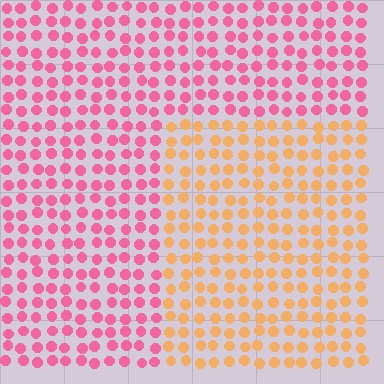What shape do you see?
I see a rectangle.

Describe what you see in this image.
The image is filled with small pink elements in a uniform arrangement. A rectangle-shaped region is visible where the elements are tinted to a slightly different hue, forming a subtle color boundary.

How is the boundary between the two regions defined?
The boundary is defined purely by a slight shift in hue (about 55 degrees). Spacing, size, and orientation are identical on both sides.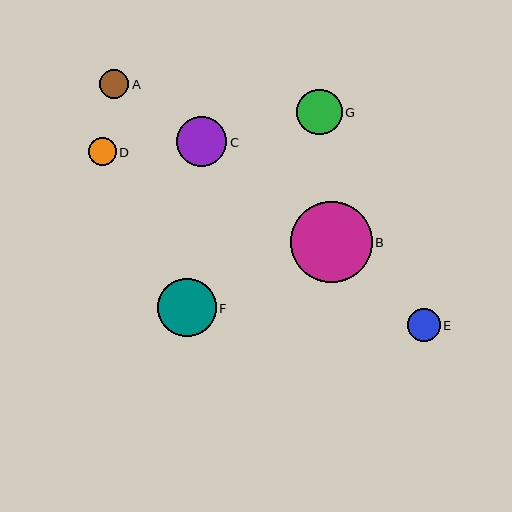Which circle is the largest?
Circle B is the largest with a size of approximately 82 pixels.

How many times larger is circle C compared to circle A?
Circle C is approximately 1.7 times the size of circle A.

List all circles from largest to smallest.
From largest to smallest: B, F, C, G, E, A, D.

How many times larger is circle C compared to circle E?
Circle C is approximately 1.5 times the size of circle E.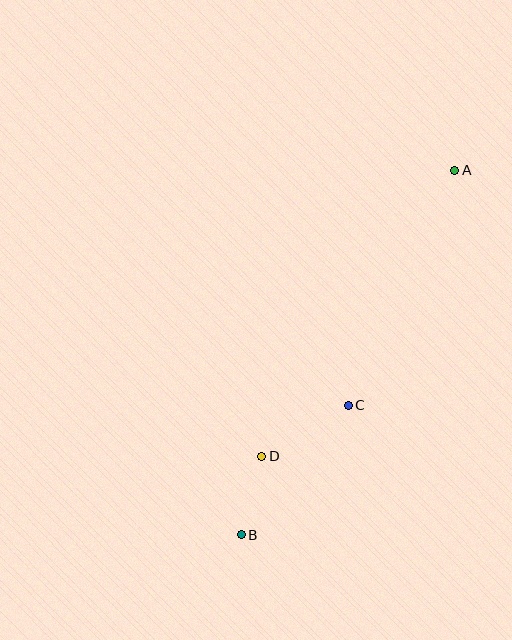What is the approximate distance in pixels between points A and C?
The distance between A and C is approximately 258 pixels.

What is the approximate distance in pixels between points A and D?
The distance between A and D is approximately 345 pixels.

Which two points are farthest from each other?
Points A and B are farthest from each other.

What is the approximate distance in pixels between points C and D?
The distance between C and D is approximately 101 pixels.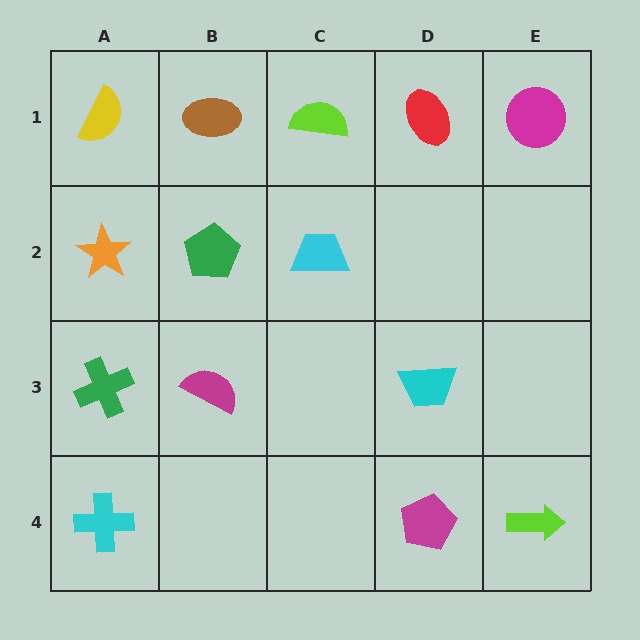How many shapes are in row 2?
3 shapes.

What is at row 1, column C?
A lime semicircle.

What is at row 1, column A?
A yellow semicircle.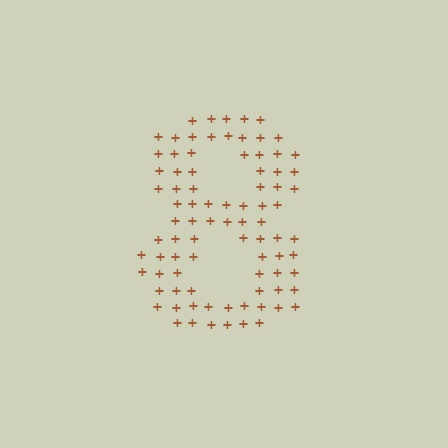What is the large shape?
The large shape is the digit 8.